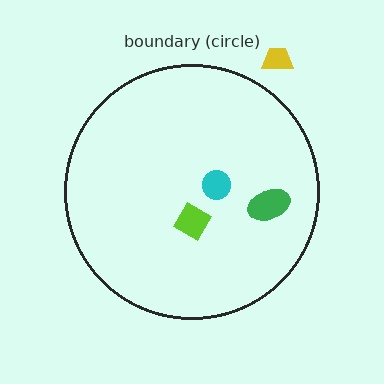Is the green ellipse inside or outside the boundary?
Inside.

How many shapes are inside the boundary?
3 inside, 1 outside.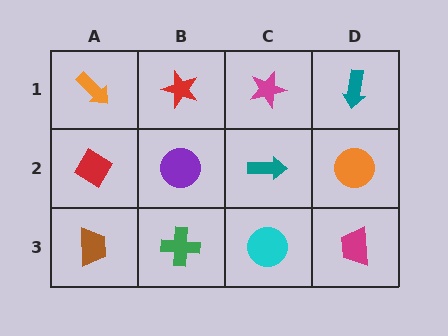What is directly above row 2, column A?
An orange arrow.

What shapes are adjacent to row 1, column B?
A purple circle (row 2, column B), an orange arrow (row 1, column A), a magenta star (row 1, column C).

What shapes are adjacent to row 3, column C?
A teal arrow (row 2, column C), a green cross (row 3, column B), a magenta trapezoid (row 3, column D).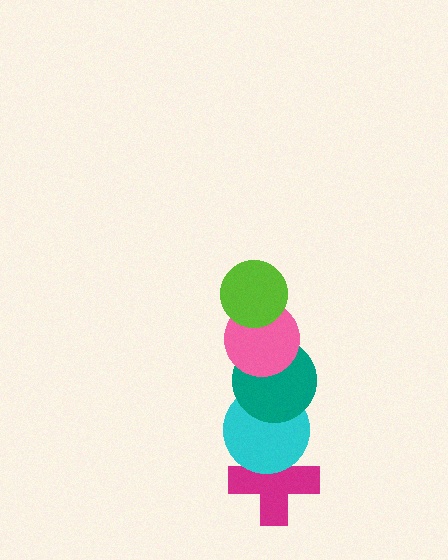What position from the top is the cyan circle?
The cyan circle is 4th from the top.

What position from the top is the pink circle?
The pink circle is 2nd from the top.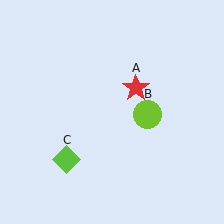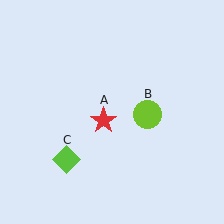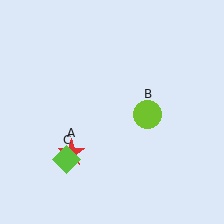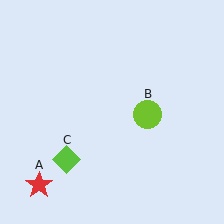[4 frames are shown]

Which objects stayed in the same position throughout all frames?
Lime circle (object B) and lime diamond (object C) remained stationary.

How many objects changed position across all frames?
1 object changed position: red star (object A).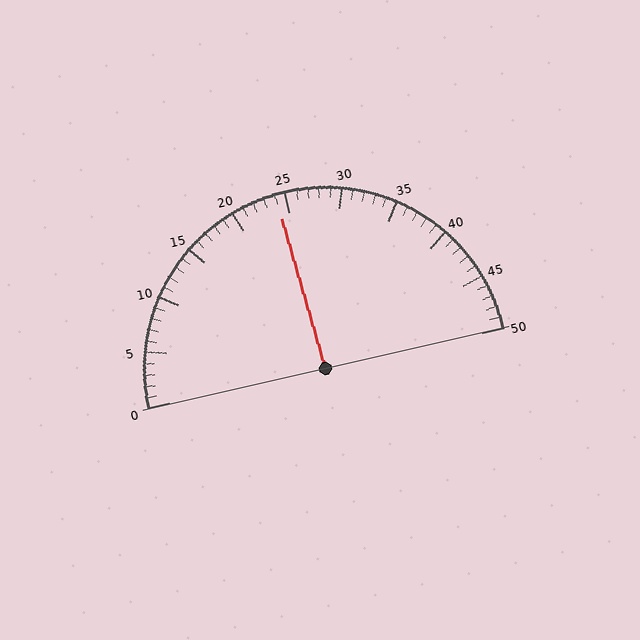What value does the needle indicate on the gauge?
The needle indicates approximately 24.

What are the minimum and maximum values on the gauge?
The gauge ranges from 0 to 50.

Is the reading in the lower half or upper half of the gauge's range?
The reading is in the lower half of the range (0 to 50).